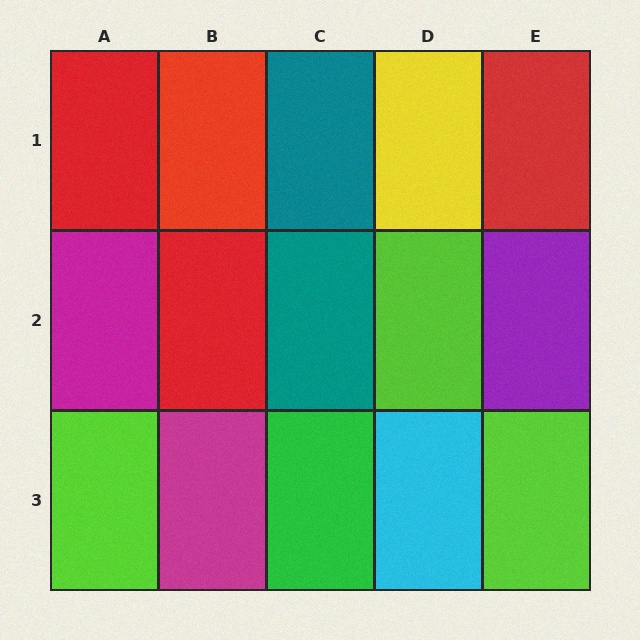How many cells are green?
1 cell is green.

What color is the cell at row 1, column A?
Red.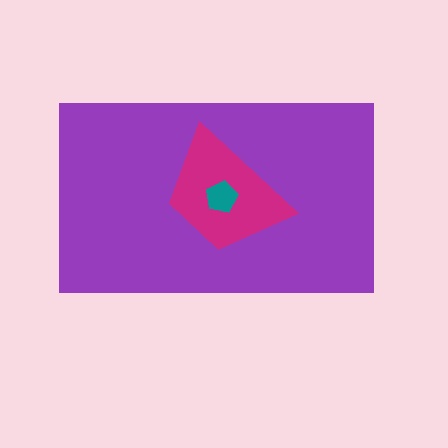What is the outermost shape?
The purple rectangle.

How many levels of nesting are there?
3.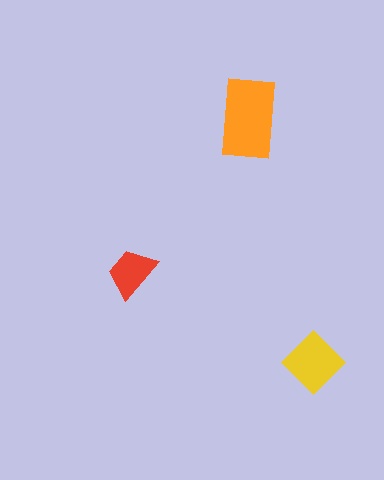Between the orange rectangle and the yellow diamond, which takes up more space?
The orange rectangle.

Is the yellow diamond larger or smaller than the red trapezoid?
Larger.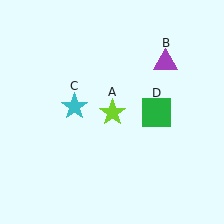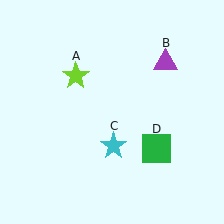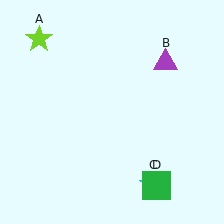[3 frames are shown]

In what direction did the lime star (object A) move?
The lime star (object A) moved up and to the left.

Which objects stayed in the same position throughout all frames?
Purple triangle (object B) remained stationary.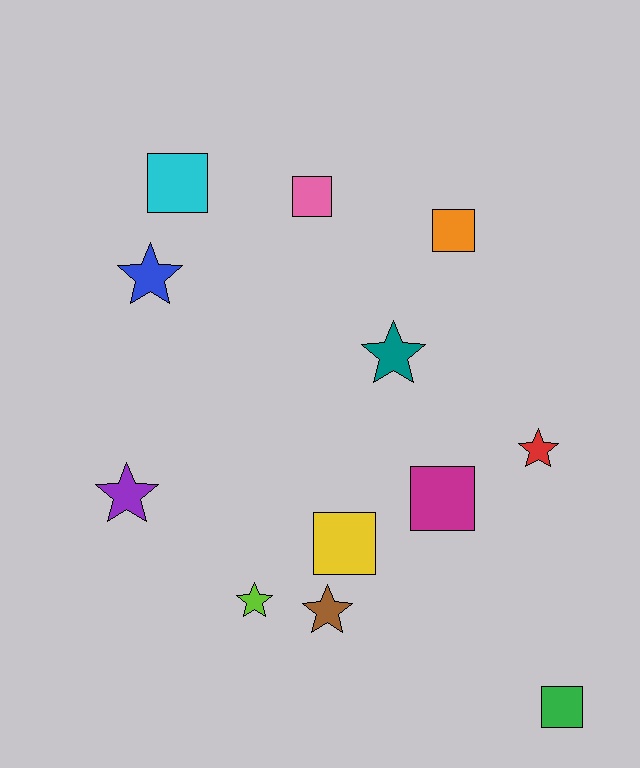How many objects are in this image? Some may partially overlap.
There are 12 objects.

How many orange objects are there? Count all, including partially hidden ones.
There is 1 orange object.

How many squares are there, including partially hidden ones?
There are 6 squares.